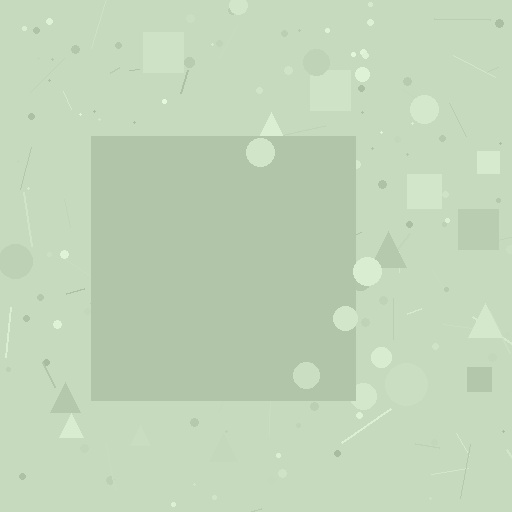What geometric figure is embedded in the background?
A square is embedded in the background.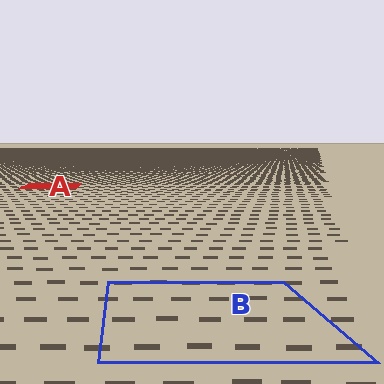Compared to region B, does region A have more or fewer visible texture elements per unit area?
Region A has more texture elements per unit area — they are packed more densely because it is farther away.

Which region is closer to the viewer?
Region B is closer. The texture elements there are larger and more spread out.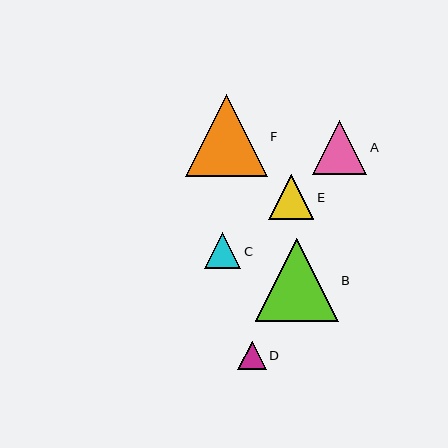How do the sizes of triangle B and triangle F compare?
Triangle B and triangle F are approximately the same size.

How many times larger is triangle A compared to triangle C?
Triangle A is approximately 1.5 times the size of triangle C.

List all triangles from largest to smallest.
From largest to smallest: B, F, A, E, C, D.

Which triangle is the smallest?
Triangle D is the smallest with a size of approximately 28 pixels.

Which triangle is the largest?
Triangle B is the largest with a size of approximately 83 pixels.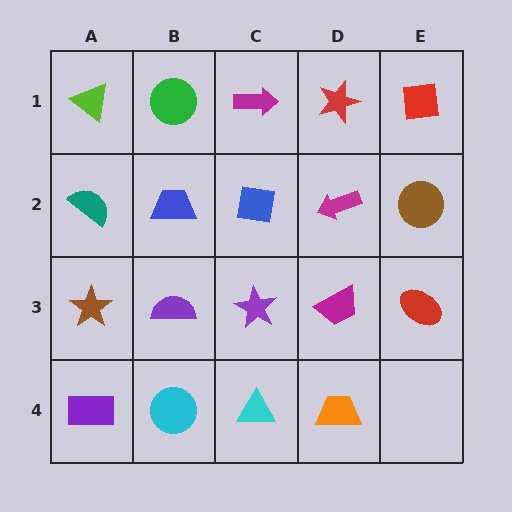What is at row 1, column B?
A green circle.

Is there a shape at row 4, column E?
No, that cell is empty.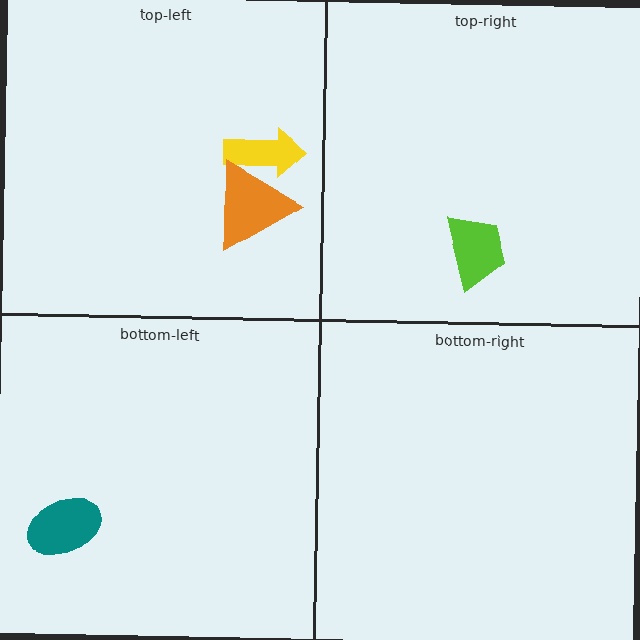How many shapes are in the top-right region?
1.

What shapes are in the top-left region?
The yellow arrow, the orange triangle.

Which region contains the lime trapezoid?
The top-right region.